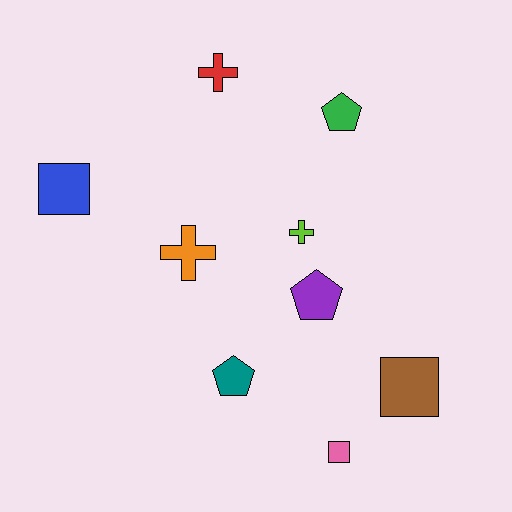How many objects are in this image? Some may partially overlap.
There are 9 objects.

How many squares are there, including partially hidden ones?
There are 3 squares.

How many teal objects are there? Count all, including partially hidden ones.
There is 1 teal object.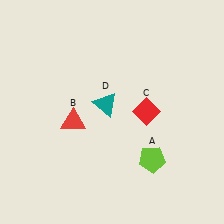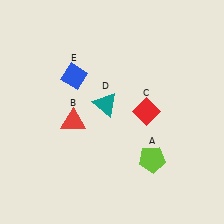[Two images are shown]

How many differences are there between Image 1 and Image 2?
There is 1 difference between the two images.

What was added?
A blue diamond (E) was added in Image 2.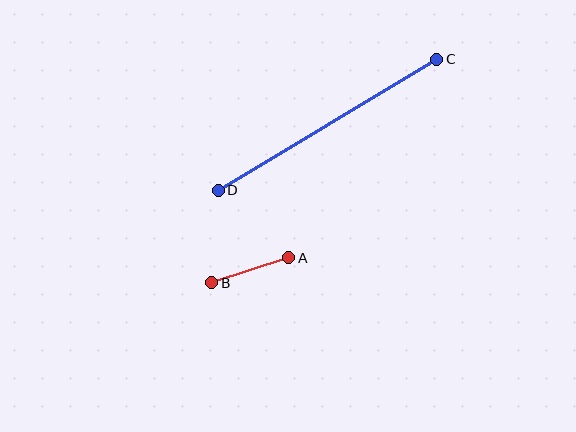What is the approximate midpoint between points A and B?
The midpoint is at approximately (250, 270) pixels.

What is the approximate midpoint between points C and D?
The midpoint is at approximately (327, 125) pixels.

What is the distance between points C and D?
The distance is approximately 255 pixels.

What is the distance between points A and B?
The distance is approximately 81 pixels.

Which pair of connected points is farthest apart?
Points C and D are farthest apart.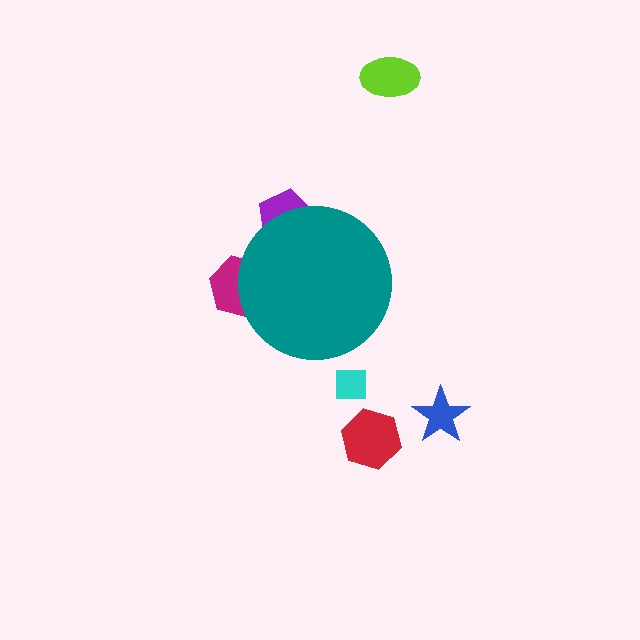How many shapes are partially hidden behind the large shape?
2 shapes are partially hidden.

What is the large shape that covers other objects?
A teal circle.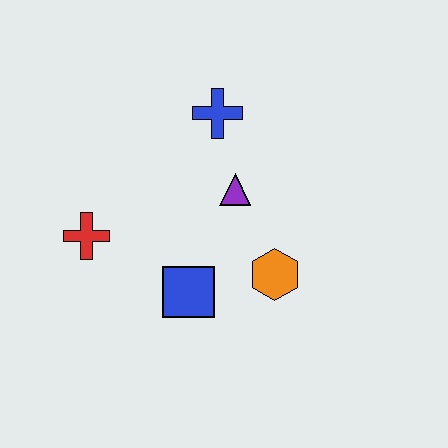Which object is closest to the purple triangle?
The blue cross is closest to the purple triangle.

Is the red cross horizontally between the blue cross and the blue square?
No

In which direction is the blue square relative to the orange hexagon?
The blue square is to the left of the orange hexagon.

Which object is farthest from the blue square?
The blue cross is farthest from the blue square.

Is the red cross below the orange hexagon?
No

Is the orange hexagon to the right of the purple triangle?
Yes